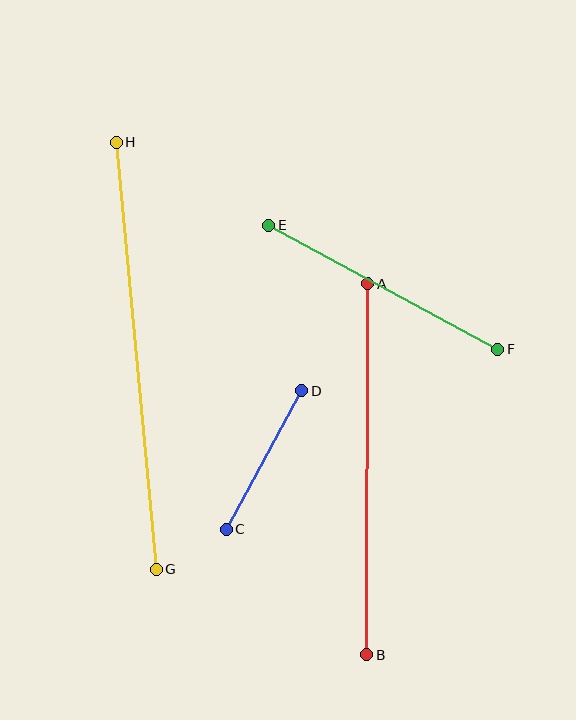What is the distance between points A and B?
The distance is approximately 371 pixels.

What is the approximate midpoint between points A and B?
The midpoint is at approximately (367, 469) pixels.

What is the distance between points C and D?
The distance is approximately 158 pixels.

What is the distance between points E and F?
The distance is approximately 260 pixels.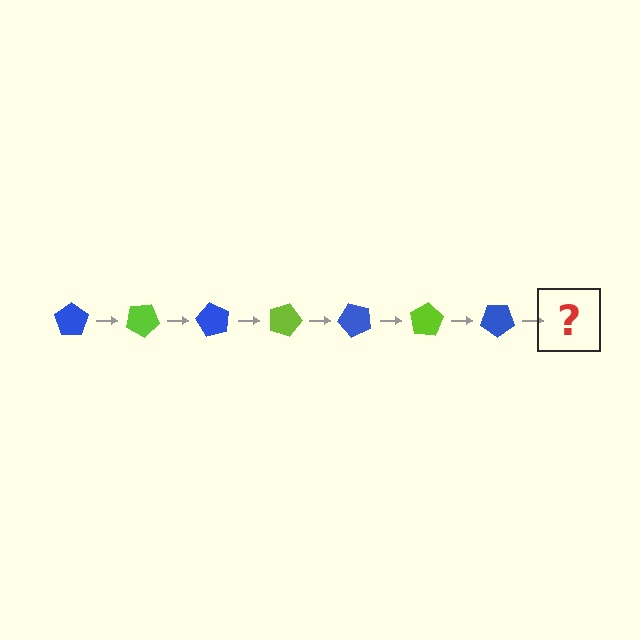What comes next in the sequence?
The next element should be a lime pentagon, rotated 210 degrees from the start.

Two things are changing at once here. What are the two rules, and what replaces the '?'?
The two rules are that it rotates 30 degrees each step and the color cycles through blue and lime. The '?' should be a lime pentagon, rotated 210 degrees from the start.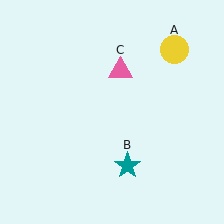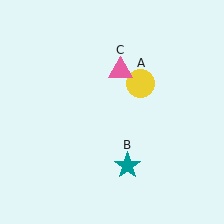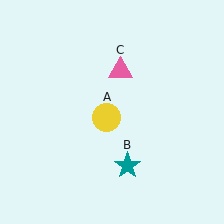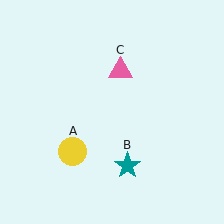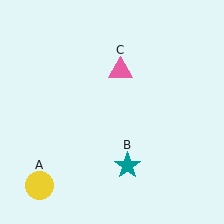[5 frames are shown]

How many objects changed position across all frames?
1 object changed position: yellow circle (object A).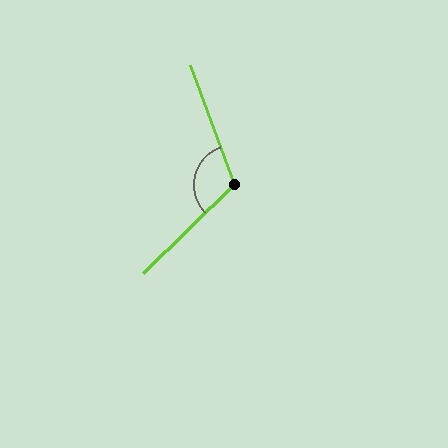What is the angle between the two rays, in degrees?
Approximately 114 degrees.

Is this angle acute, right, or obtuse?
It is obtuse.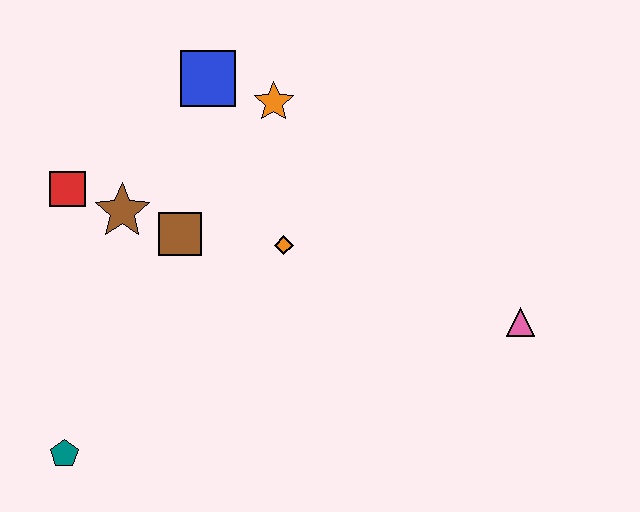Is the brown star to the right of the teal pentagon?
Yes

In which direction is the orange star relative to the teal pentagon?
The orange star is above the teal pentagon.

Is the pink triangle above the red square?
No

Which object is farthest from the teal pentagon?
The pink triangle is farthest from the teal pentagon.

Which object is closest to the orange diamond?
The brown square is closest to the orange diamond.